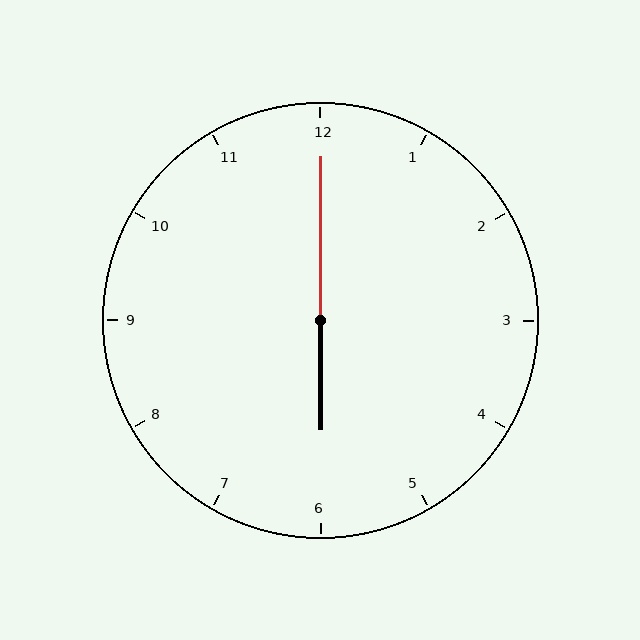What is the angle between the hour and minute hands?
Approximately 180 degrees.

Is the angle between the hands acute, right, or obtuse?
It is obtuse.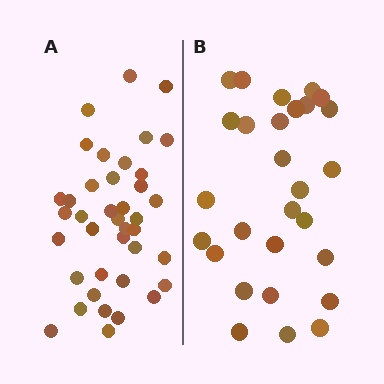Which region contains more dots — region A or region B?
Region A (the left region) has more dots.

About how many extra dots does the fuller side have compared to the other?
Region A has roughly 12 or so more dots than region B.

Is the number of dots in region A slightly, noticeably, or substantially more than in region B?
Region A has noticeably more, but not dramatically so. The ratio is roughly 1.4 to 1.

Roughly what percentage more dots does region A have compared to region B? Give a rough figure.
About 40% more.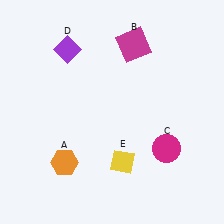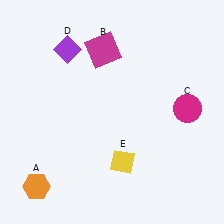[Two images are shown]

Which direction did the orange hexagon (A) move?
The orange hexagon (A) moved left.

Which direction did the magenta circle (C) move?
The magenta circle (C) moved up.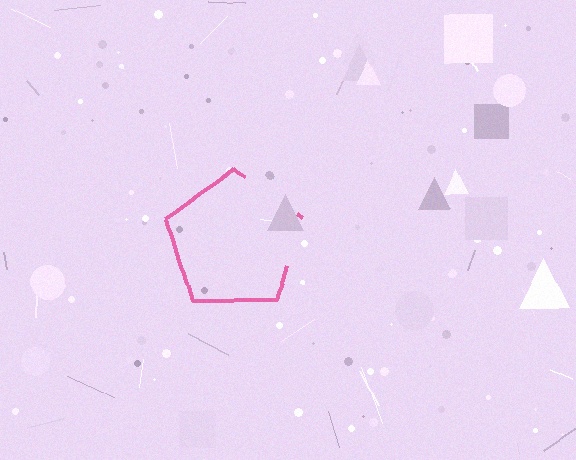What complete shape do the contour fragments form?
The contour fragments form a pentagon.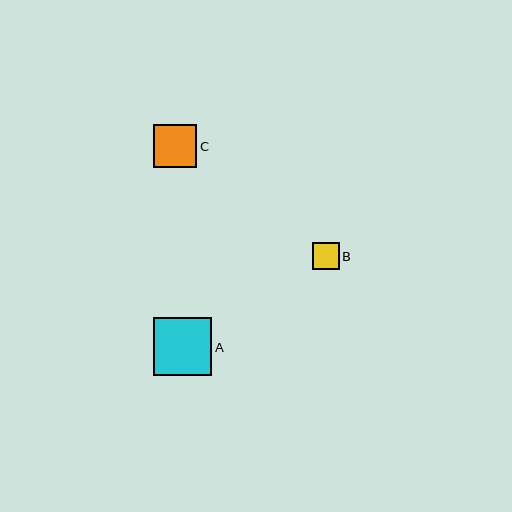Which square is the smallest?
Square B is the smallest with a size of approximately 26 pixels.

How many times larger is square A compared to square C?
Square A is approximately 1.4 times the size of square C.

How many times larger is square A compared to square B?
Square A is approximately 2.2 times the size of square B.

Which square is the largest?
Square A is the largest with a size of approximately 59 pixels.